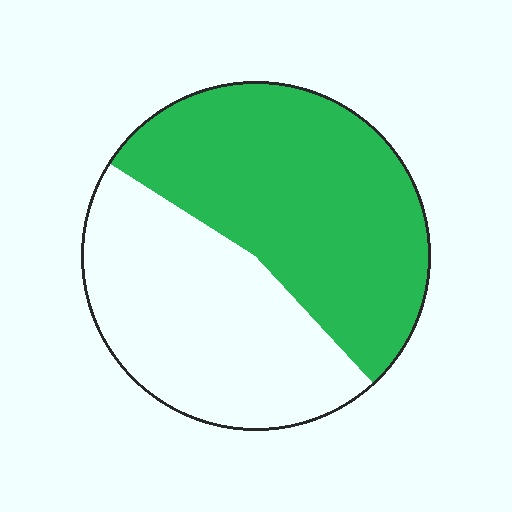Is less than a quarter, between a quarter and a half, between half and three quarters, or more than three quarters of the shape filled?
Between half and three quarters.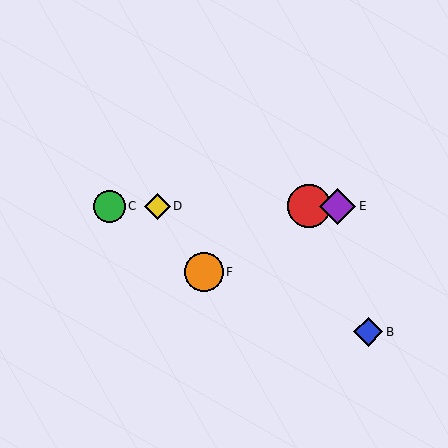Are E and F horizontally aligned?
No, E is at y≈206 and F is at y≈272.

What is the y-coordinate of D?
Object D is at y≈206.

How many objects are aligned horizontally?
4 objects (A, C, D, E) are aligned horizontally.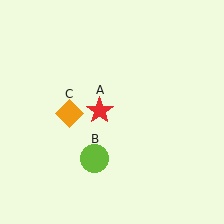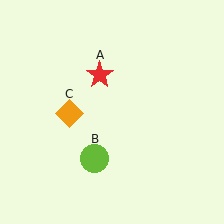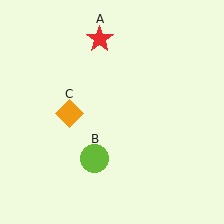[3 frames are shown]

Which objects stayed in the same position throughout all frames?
Lime circle (object B) and orange diamond (object C) remained stationary.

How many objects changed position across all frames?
1 object changed position: red star (object A).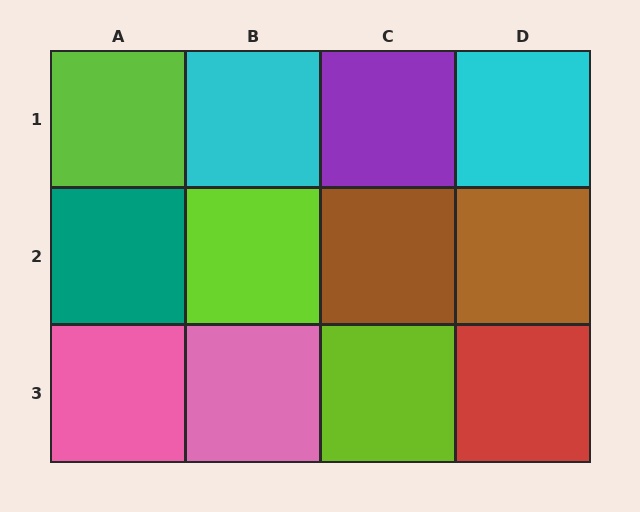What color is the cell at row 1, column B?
Cyan.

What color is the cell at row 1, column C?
Purple.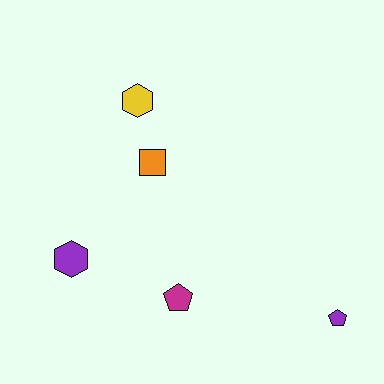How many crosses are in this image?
There are no crosses.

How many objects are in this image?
There are 5 objects.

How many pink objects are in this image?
There are no pink objects.